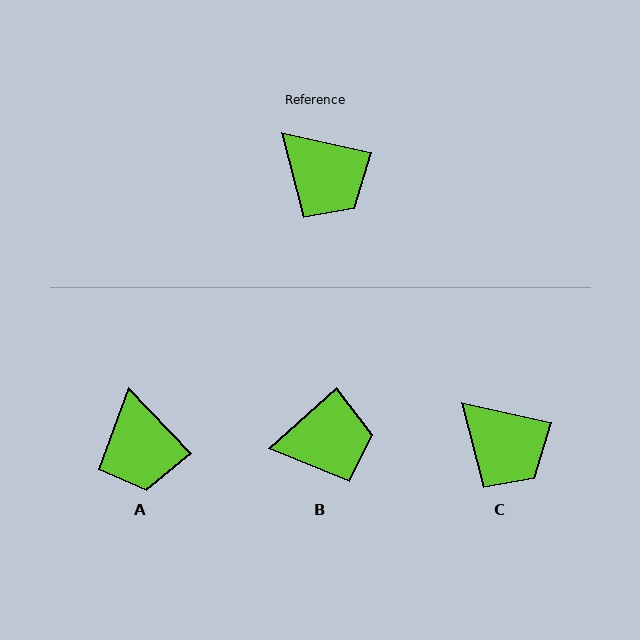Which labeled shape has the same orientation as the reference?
C.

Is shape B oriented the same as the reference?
No, it is off by about 54 degrees.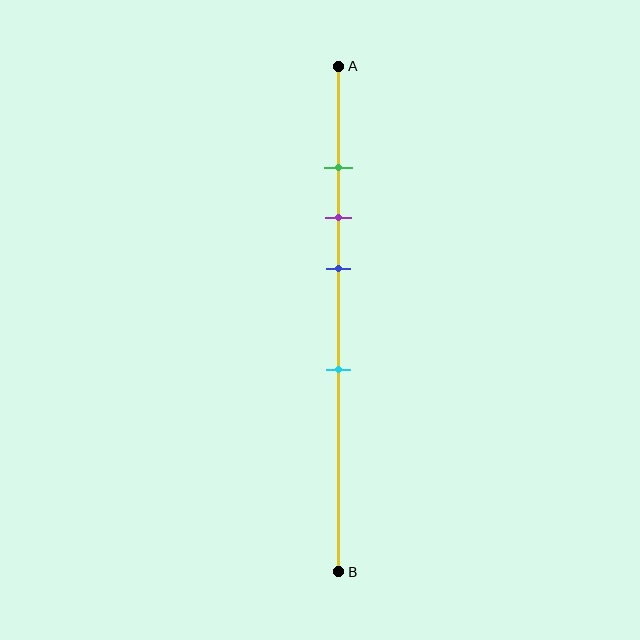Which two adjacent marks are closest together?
The green and purple marks are the closest adjacent pair.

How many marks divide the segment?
There are 4 marks dividing the segment.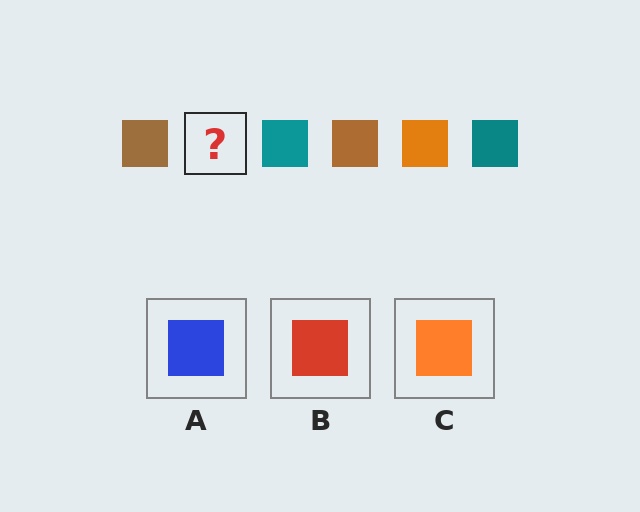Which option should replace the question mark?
Option C.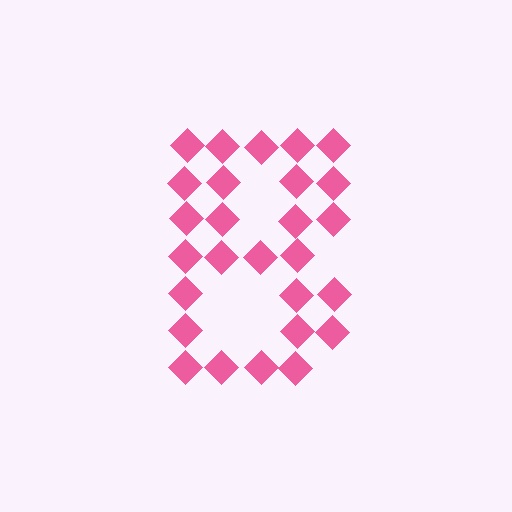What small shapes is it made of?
It is made of small diamonds.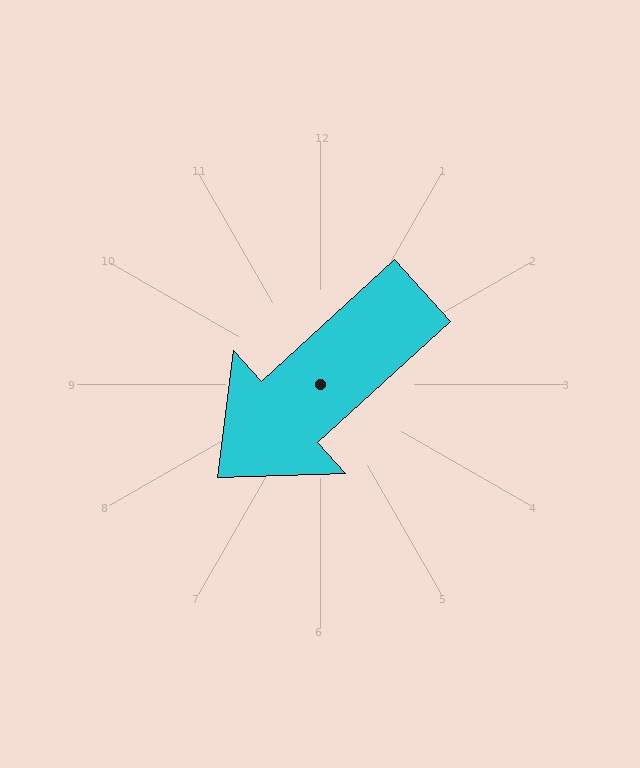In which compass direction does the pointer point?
Southwest.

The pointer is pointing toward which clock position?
Roughly 8 o'clock.